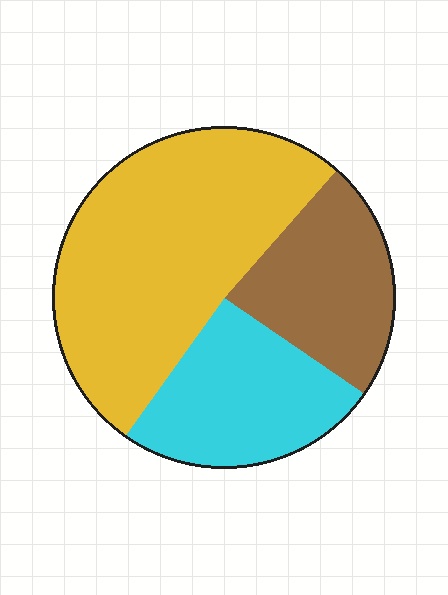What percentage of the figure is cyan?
Cyan takes up about one quarter (1/4) of the figure.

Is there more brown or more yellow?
Yellow.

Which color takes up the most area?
Yellow, at roughly 50%.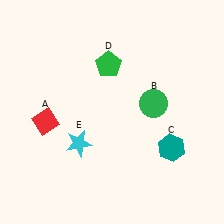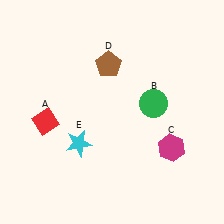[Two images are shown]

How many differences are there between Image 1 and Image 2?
There are 2 differences between the two images.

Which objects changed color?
C changed from teal to magenta. D changed from green to brown.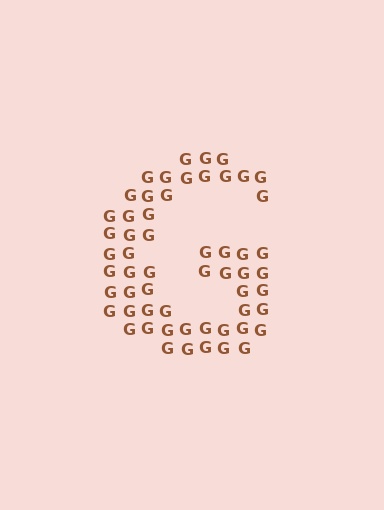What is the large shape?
The large shape is the letter G.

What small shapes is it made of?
It is made of small letter G's.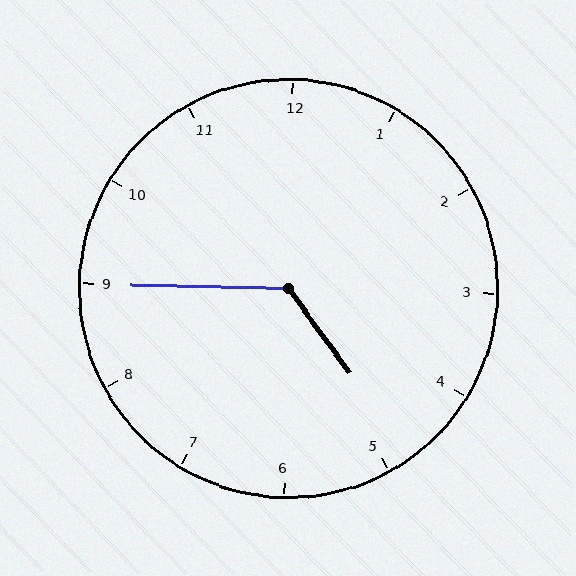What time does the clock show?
4:45.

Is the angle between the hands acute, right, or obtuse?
It is obtuse.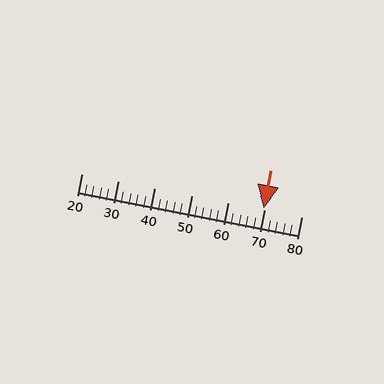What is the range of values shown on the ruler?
The ruler shows values from 20 to 80.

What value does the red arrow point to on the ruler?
The red arrow points to approximately 70.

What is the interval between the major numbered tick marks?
The major tick marks are spaced 10 units apart.